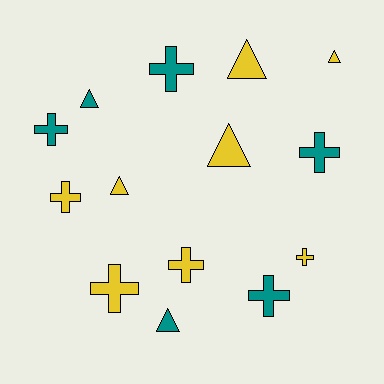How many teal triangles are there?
There are 2 teal triangles.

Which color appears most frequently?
Yellow, with 8 objects.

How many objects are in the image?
There are 14 objects.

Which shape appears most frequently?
Cross, with 8 objects.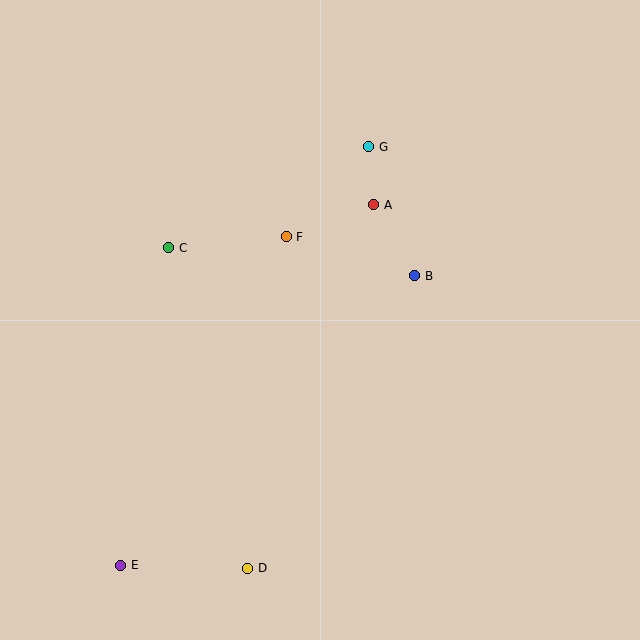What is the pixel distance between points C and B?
The distance between C and B is 248 pixels.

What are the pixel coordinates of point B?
Point B is at (415, 276).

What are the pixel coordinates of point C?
Point C is at (169, 248).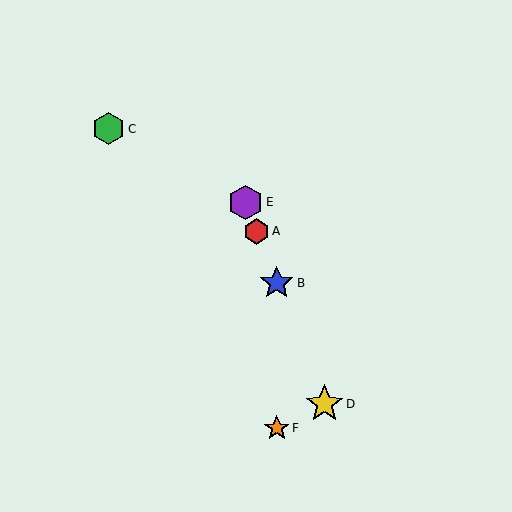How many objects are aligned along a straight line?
4 objects (A, B, D, E) are aligned along a straight line.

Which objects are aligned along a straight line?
Objects A, B, D, E are aligned along a straight line.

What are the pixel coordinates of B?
Object B is at (277, 283).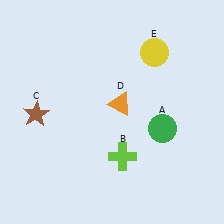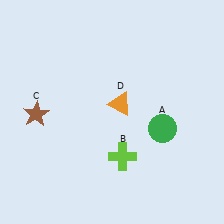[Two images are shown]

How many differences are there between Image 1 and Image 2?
There is 1 difference between the two images.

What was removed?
The yellow circle (E) was removed in Image 2.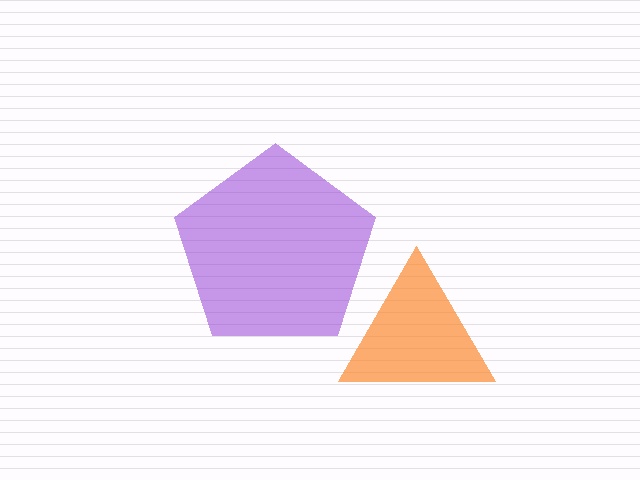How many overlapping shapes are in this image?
There are 2 overlapping shapes in the image.